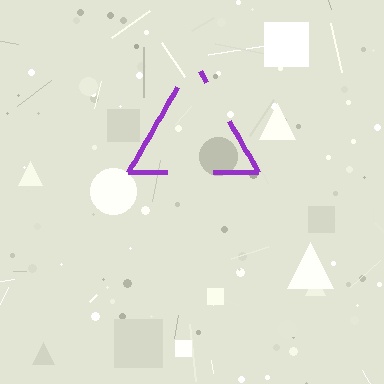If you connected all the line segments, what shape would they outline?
They would outline a triangle.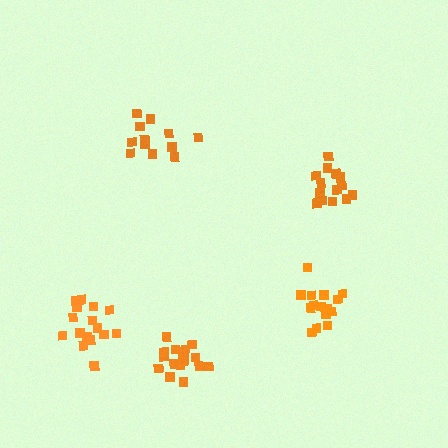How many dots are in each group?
Group 1: 15 dots, Group 2: 16 dots, Group 3: 12 dots, Group 4: 17 dots, Group 5: 15 dots (75 total).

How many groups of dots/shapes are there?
There are 5 groups.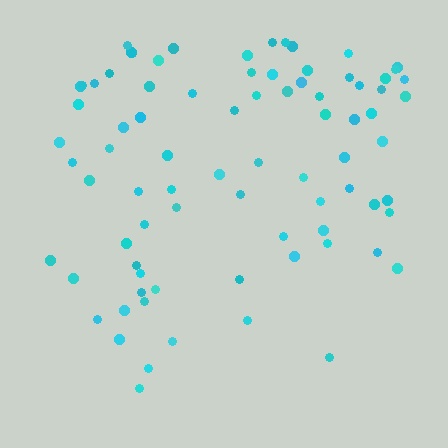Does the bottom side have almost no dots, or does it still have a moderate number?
Still a moderate number, just noticeably fewer than the top.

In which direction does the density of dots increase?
From bottom to top, with the top side densest.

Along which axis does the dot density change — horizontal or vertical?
Vertical.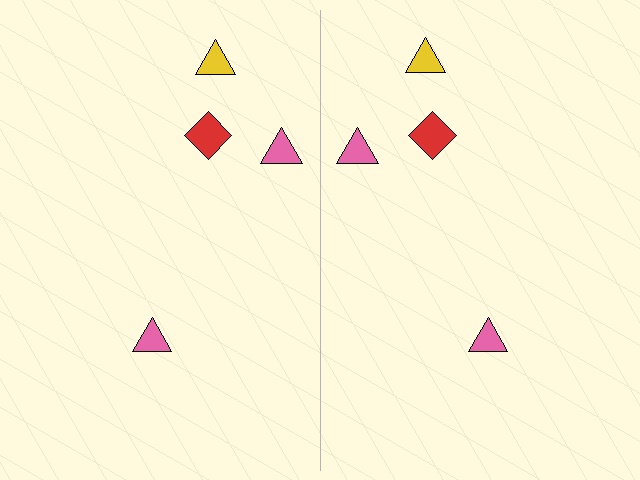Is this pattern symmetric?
Yes, this pattern has bilateral (reflection) symmetry.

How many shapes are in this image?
There are 8 shapes in this image.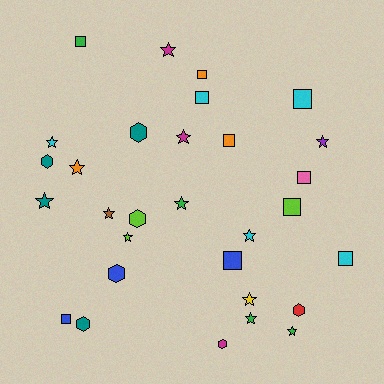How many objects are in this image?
There are 30 objects.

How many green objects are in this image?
There are 4 green objects.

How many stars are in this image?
There are 13 stars.